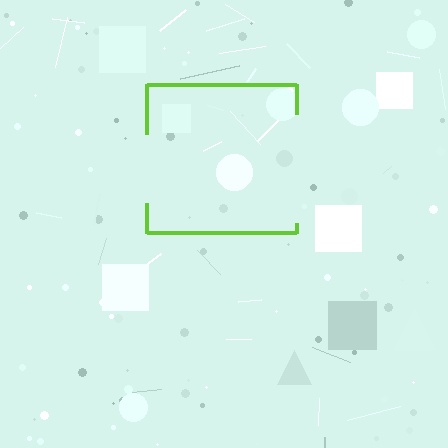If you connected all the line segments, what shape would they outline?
They would outline a square.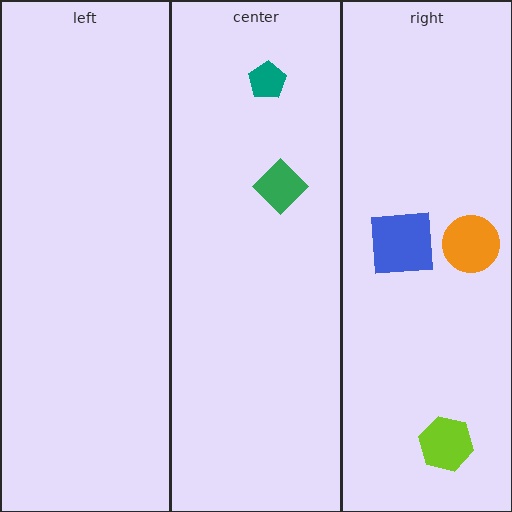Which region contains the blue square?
The right region.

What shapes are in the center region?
The green diamond, the teal pentagon.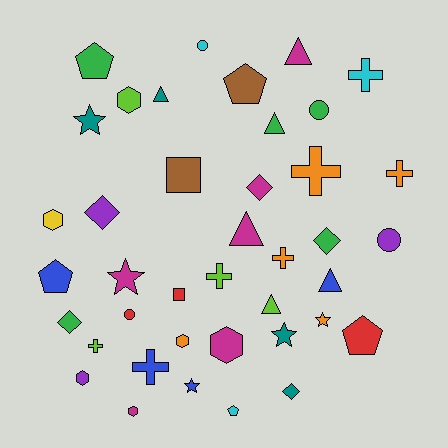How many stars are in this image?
There are 5 stars.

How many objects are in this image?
There are 40 objects.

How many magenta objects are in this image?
There are 6 magenta objects.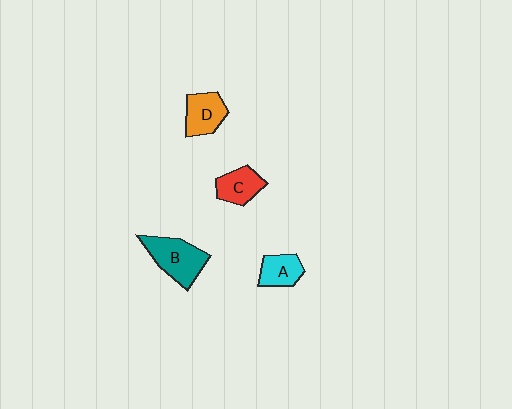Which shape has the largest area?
Shape B (teal).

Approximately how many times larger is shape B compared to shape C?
Approximately 1.5 times.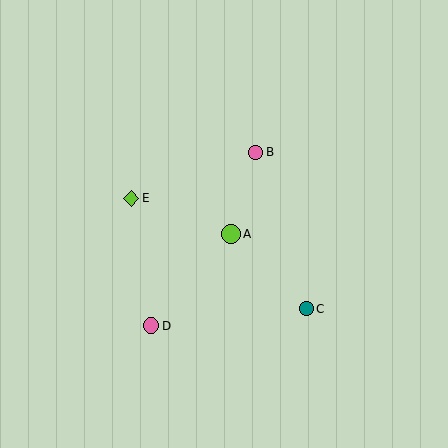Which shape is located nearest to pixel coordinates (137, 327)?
The pink circle (labeled D) at (151, 326) is nearest to that location.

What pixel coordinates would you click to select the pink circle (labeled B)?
Click at (256, 152) to select the pink circle B.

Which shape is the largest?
The lime circle (labeled A) is the largest.